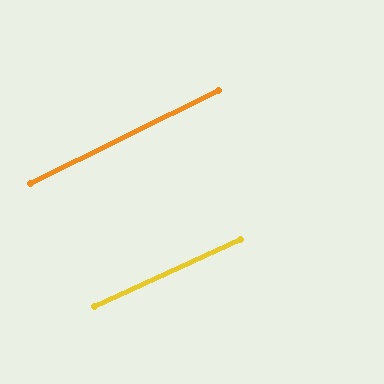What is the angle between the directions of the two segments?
Approximately 2 degrees.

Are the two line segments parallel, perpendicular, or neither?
Parallel — their directions differ by only 1.8°.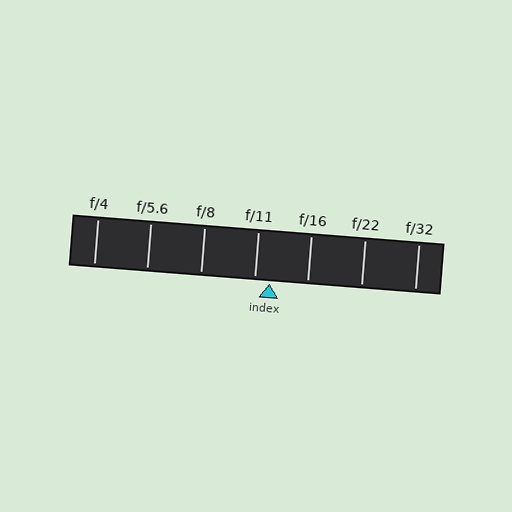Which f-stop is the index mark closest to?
The index mark is closest to f/11.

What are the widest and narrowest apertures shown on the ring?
The widest aperture shown is f/4 and the narrowest is f/32.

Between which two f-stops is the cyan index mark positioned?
The index mark is between f/11 and f/16.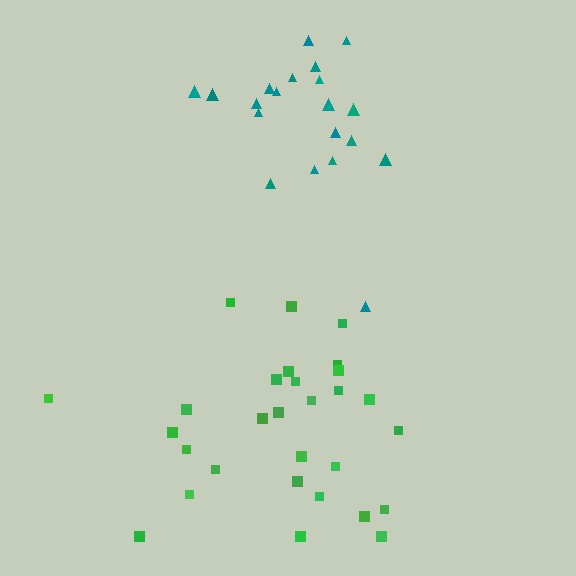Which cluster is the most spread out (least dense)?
Green.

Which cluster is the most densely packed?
Teal.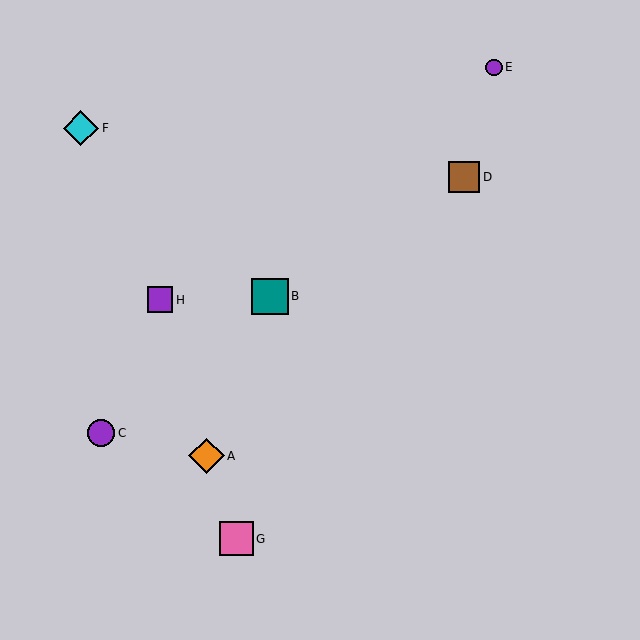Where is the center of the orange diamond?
The center of the orange diamond is at (206, 456).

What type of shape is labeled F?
Shape F is a cyan diamond.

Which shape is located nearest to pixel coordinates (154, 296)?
The purple square (labeled H) at (160, 300) is nearest to that location.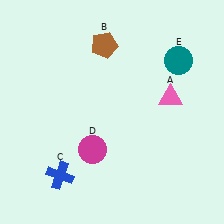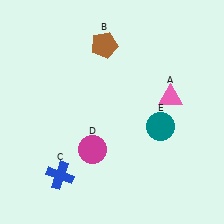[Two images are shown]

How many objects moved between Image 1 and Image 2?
1 object moved between the two images.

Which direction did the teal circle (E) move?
The teal circle (E) moved down.